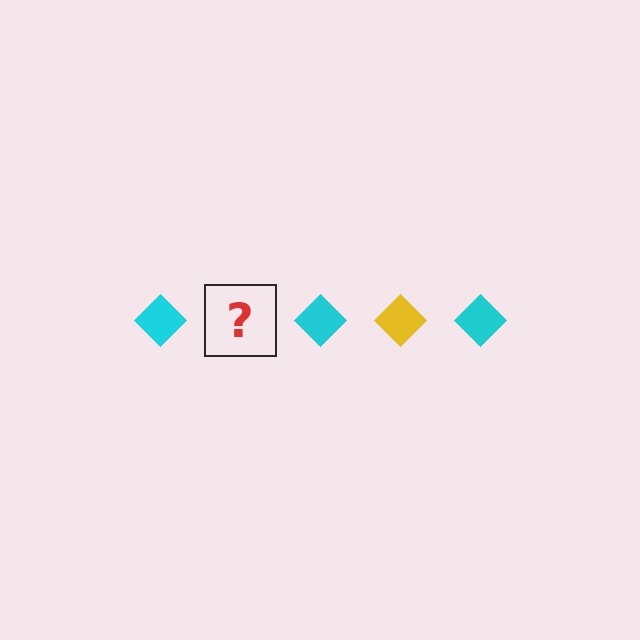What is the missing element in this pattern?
The missing element is a yellow diamond.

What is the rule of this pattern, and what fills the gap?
The rule is that the pattern cycles through cyan, yellow diamonds. The gap should be filled with a yellow diamond.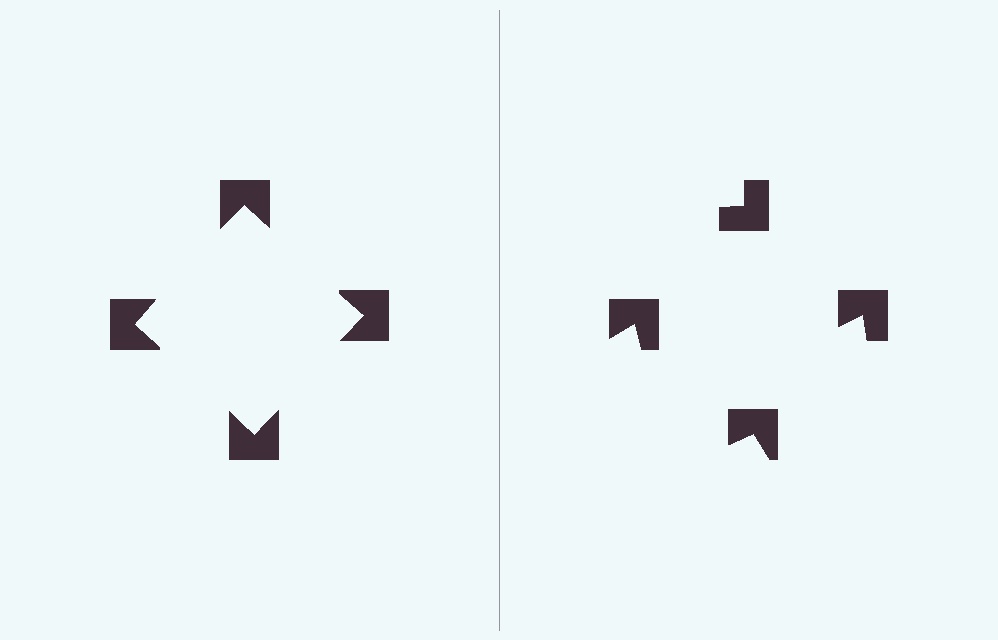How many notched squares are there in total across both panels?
8 — 4 on each side.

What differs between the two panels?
The notched squares are positioned identically on both sides; only the wedge orientations differ. On the left they align to a square; on the right they are misaligned.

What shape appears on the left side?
An illusory square.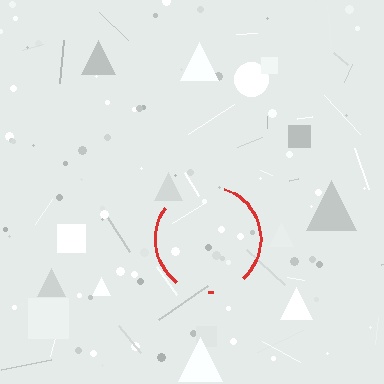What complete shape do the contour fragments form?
The contour fragments form a circle.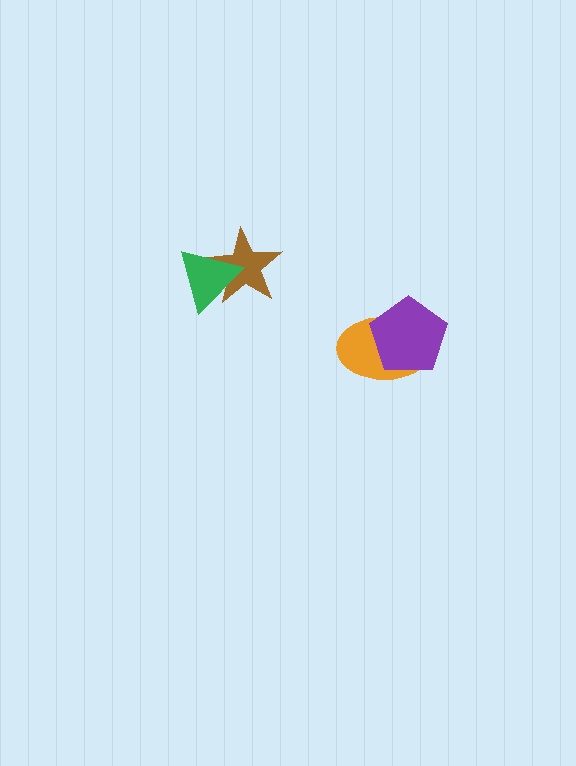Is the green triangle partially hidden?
No, no other shape covers it.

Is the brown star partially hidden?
Yes, it is partially covered by another shape.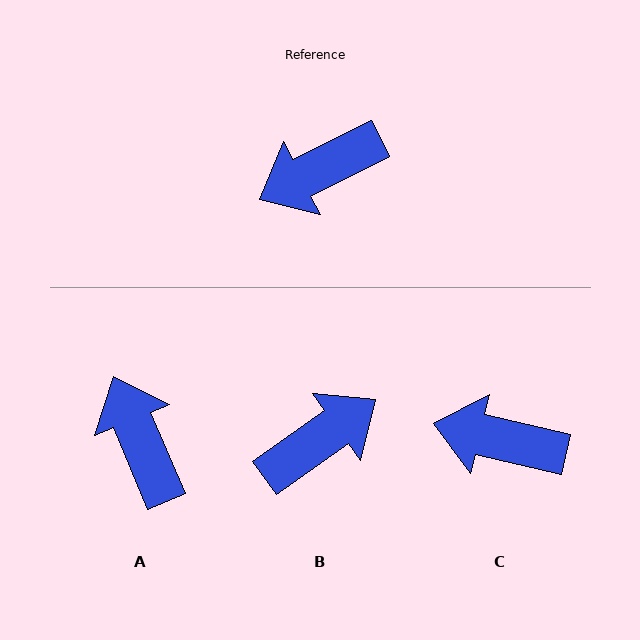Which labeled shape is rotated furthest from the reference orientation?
B, about 171 degrees away.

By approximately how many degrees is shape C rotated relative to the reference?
Approximately 40 degrees clockwise.